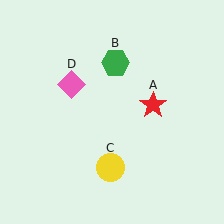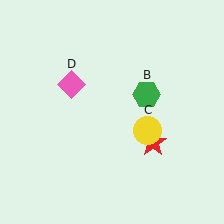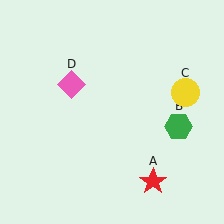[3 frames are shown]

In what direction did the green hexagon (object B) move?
The green hexagon (object B) moved down and to the right.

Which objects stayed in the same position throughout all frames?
Pink diamond (object D) remained stationary.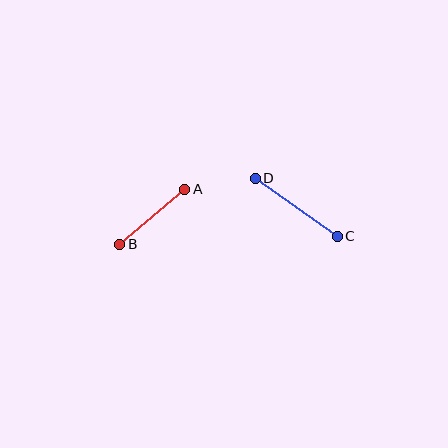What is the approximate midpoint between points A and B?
The midpoint is at approximately (152, 217) pixels.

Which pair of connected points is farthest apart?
Points C and D are farthest apart.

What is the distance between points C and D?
The distance is approximately 100 pixels.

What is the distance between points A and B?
The distance is approximately 85 pixels.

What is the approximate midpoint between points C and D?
The midpoint is at approximately (296, 207) pixels.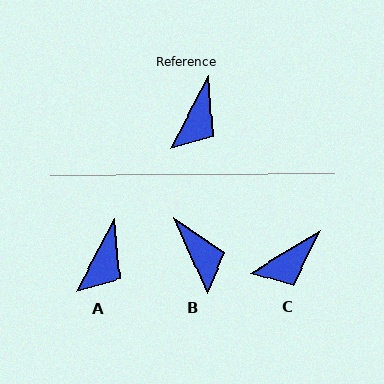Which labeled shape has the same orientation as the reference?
A.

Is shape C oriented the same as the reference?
No, it is off by about 32 degrees.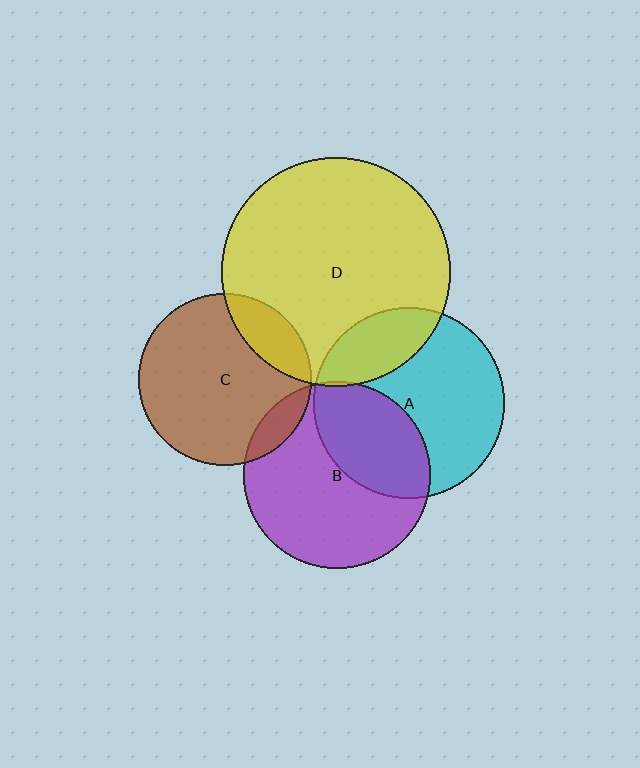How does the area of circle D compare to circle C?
Approximately 1.8 times.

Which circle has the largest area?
Circle D (yellow).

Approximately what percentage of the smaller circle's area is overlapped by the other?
Approximately 20%.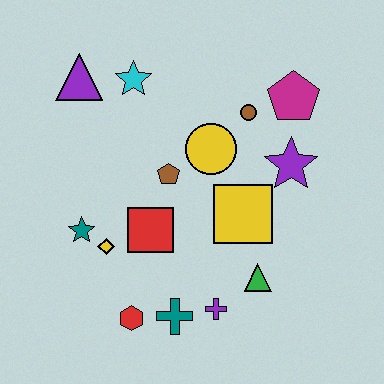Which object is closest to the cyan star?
The purple triangle is closest to the cyan star.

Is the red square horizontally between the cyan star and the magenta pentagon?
Yes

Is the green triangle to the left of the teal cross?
No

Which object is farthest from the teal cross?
The purple triangle is farthest from the teal cross.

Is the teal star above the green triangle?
Yes